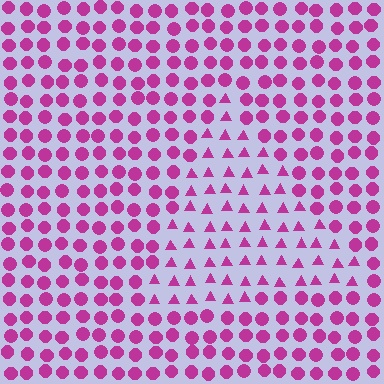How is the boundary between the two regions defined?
The boundary is defined by a change in element shape: triangles inside vs. circles outside. All elements share the same color and spacing.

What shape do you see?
I see a triangle.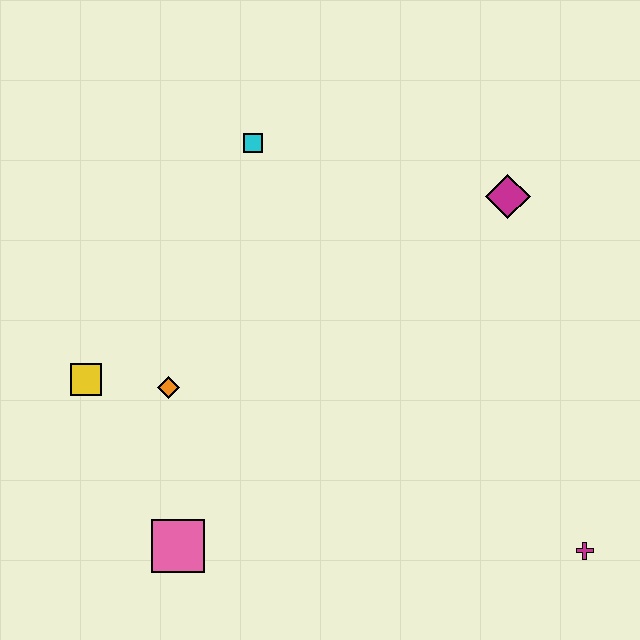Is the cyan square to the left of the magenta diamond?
Yes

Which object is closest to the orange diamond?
The yellow square is closest to the orange diamond.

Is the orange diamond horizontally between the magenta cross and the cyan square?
No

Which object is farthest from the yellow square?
The magenta cross is farthest from the yellow square.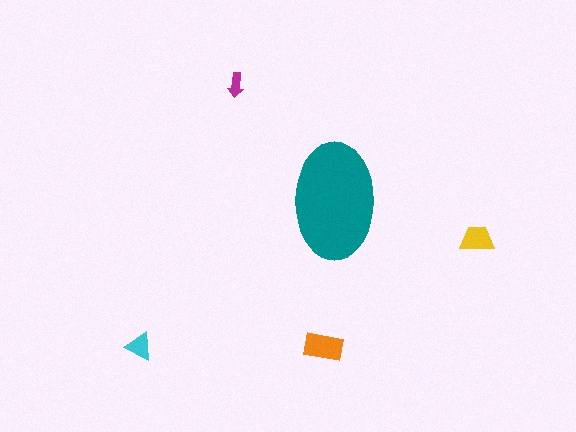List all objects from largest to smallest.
The teal ellipse, the orange rectangle, the yellow trapezoid, the cyan triangle, the magenta arrow.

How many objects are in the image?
There are 5 objects in the image.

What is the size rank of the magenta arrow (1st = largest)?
5th.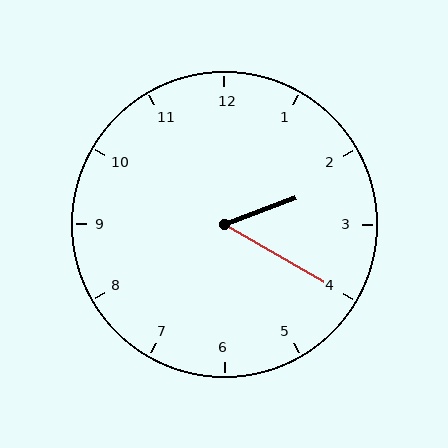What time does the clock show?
2:20.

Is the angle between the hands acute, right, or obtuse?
It is acute.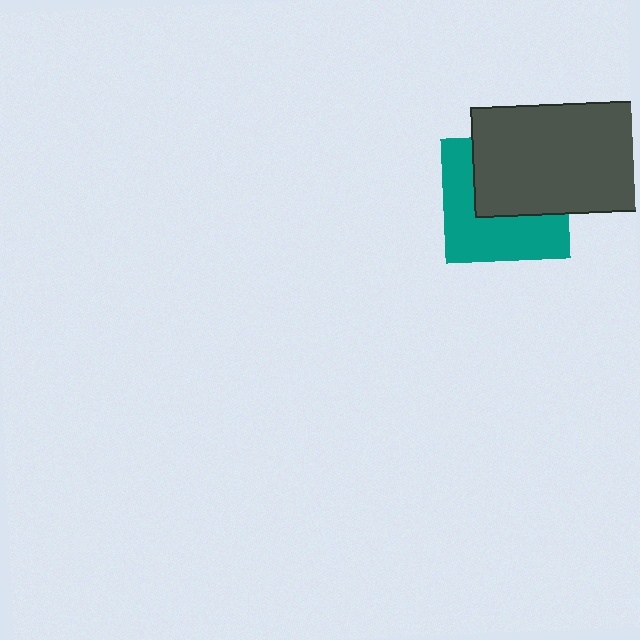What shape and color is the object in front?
The object in front is a dark gray rectangle.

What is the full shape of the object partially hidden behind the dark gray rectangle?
The partially hidden object is a teal square.